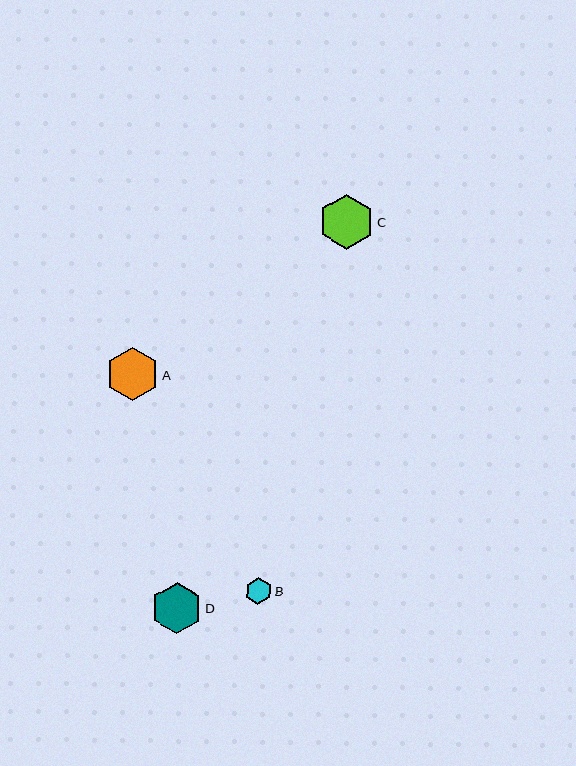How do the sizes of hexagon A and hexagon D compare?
Hexagon A and hexagon D are approximately the same size.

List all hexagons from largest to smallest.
From largest to smallest: C, A, D, B.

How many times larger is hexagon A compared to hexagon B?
Hexagon A is approximately 2.0 times the size of hexagon B.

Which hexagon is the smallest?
Hexagon B is the smallest with a size of approximately 26 pixels.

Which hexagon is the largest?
Hexagon C is the largest with a size of approximately 54 pixels.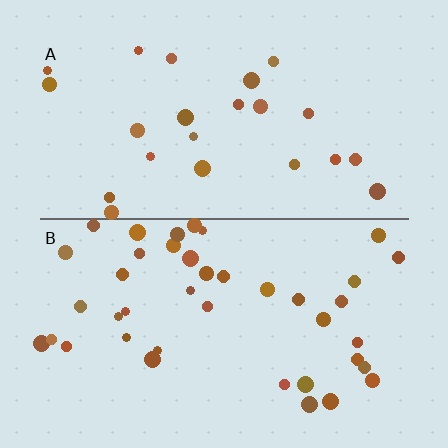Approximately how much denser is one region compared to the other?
Approximately 1.8× — region B over region A.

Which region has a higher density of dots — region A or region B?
B (the bottom).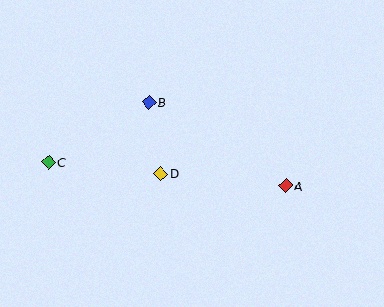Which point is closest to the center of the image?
Point D at (161, 174) is closest to the center.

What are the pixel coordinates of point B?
Point B is at (149, 103).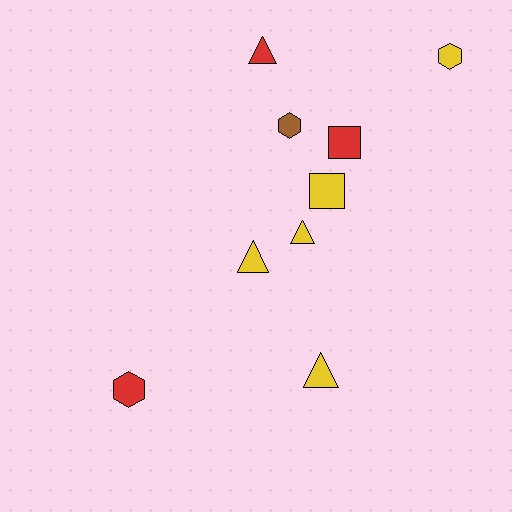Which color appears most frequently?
Yellow, with 5 objects.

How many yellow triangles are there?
There are 3 yellow triangles.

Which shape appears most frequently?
Triangle, with 4 objects.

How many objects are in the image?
There are 9 objects.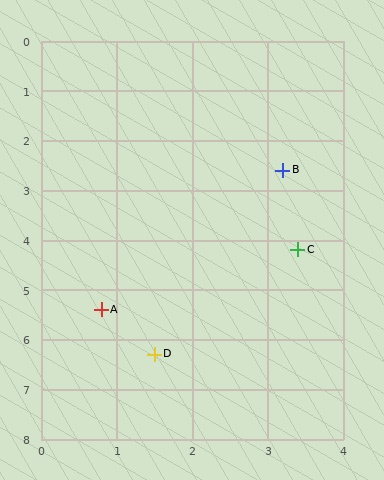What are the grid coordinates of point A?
Point A is at approximately (0.8, 5.4).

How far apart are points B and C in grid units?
Points B and C are about 1.6 grid units apart.